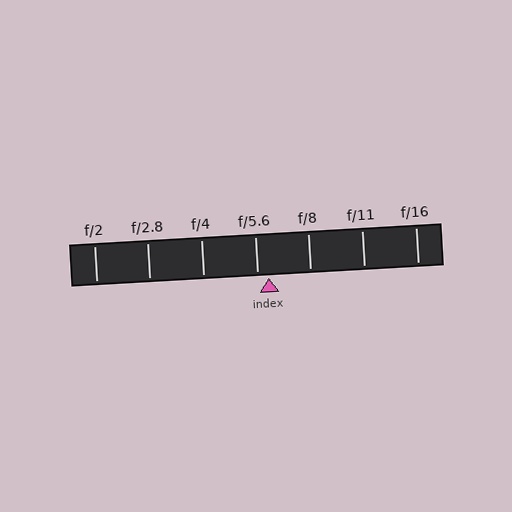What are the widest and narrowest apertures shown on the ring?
The widest aperture shown is f/2 and the narrowest is f/16.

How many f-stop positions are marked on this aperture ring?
There are 7 f-stop positions marked.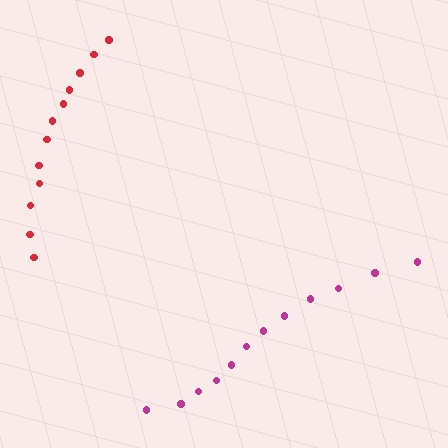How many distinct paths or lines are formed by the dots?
There are 2 distinct paths.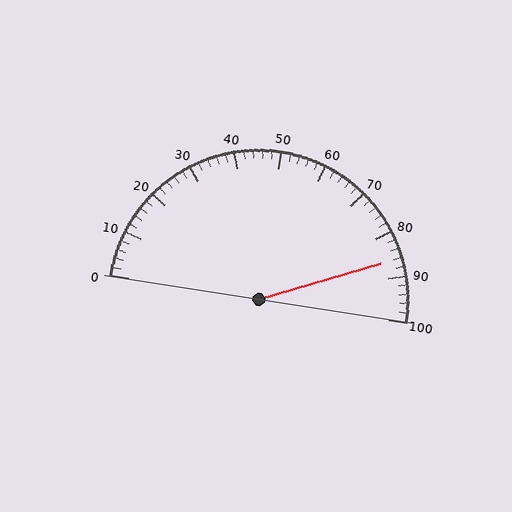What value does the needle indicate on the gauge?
The needle indicates approximately 86.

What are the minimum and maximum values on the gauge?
The gauge ranges from 0 to 100.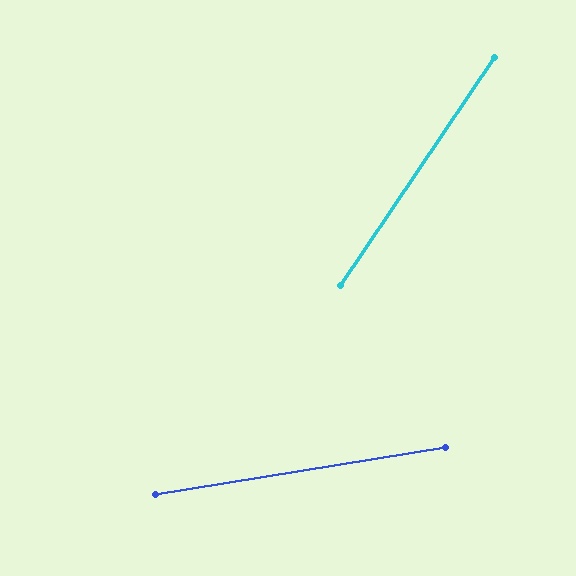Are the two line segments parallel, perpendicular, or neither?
Neither parallel nor perpendicular — they differ by about 47°.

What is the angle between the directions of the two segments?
Approximately 47 degrees.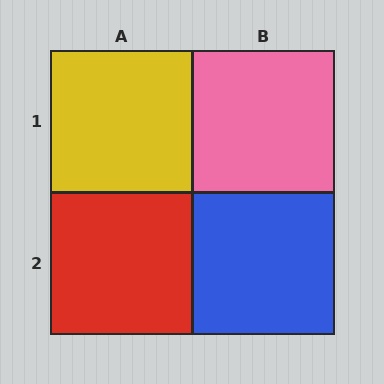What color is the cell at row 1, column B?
Pink.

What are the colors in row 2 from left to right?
Red, blue.